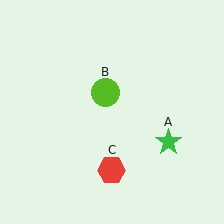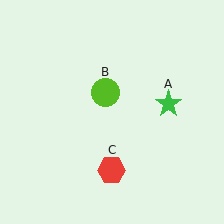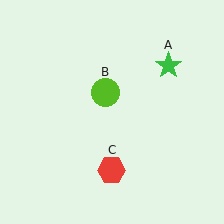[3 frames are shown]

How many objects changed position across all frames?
1 object changed position: green star (object A).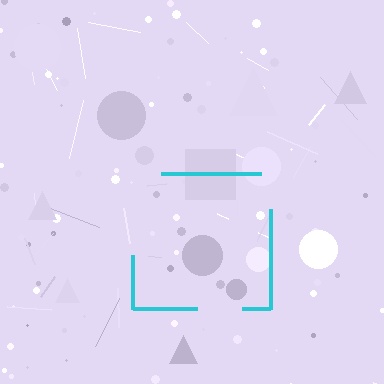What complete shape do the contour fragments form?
The contour fragments form a square.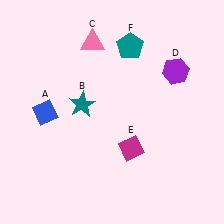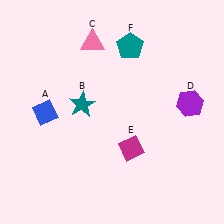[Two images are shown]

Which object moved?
The purple hexagon (D) moved down.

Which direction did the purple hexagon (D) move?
The purple hexagon (D) moved down.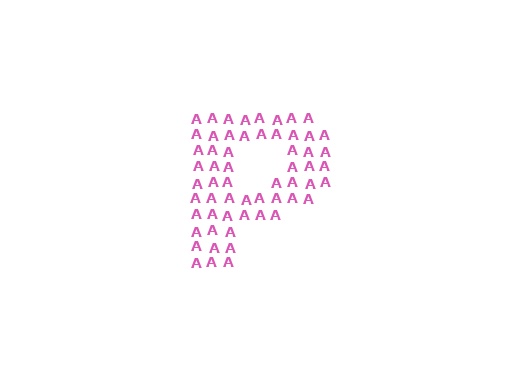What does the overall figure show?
The overall figure shows the letter P.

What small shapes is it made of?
It is made of small letter A's.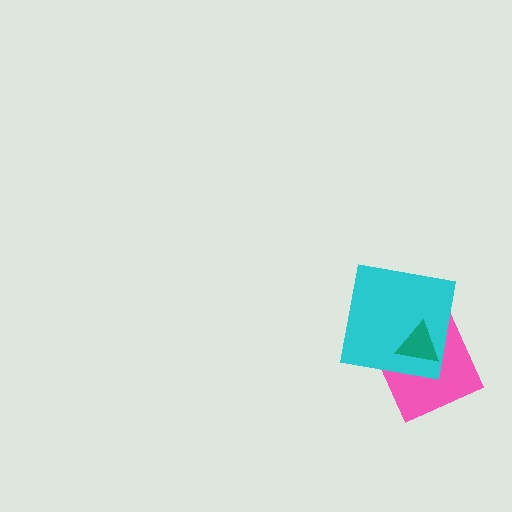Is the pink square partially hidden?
Yes, it is partially covered by another shape.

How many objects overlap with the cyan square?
2 objects overlap with the cyan square.